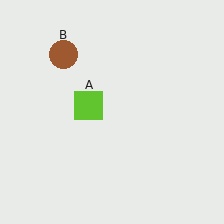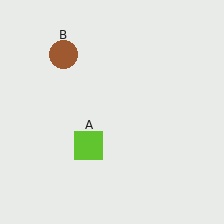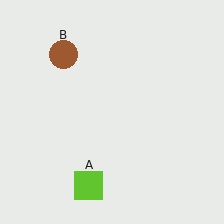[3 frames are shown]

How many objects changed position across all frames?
1 object changed position: lime square (object A).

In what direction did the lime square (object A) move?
The lime square (object A) moved down.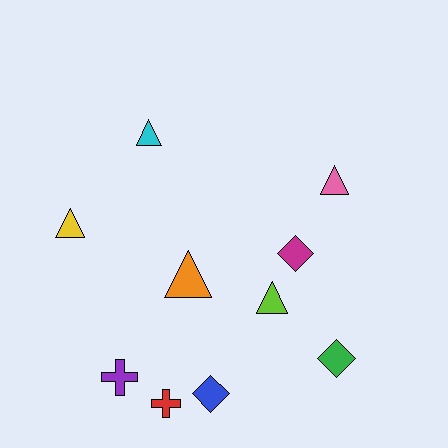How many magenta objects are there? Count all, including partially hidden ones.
There is 1 magenta object.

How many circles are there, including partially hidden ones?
There are no circles.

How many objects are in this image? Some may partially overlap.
There are 10 objects.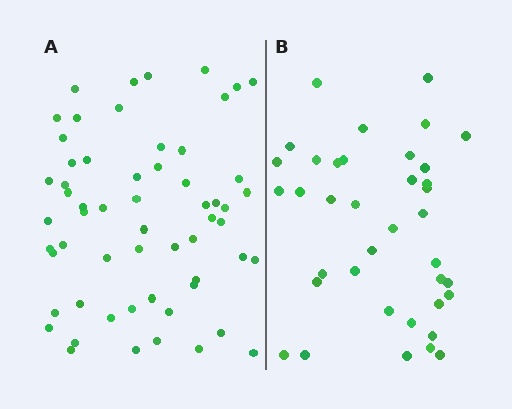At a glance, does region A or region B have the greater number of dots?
Region A (the left region) has more dots.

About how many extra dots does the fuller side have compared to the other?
Region A has approximately 20 more dots than region B.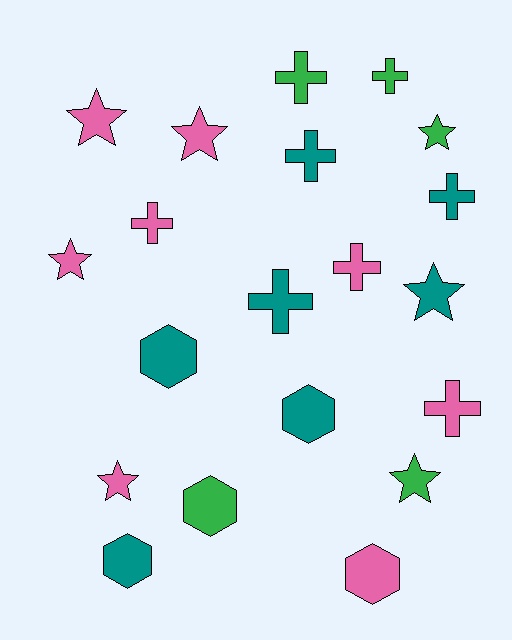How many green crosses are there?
There are 2 green crosses.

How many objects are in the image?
There are 20 objects.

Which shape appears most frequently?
Cross, with 8 objects.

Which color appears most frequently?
Pink, with 8 objects.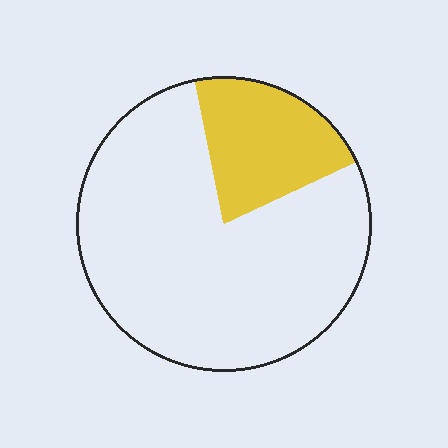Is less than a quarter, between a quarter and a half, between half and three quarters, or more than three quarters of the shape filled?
Less than a quarter.